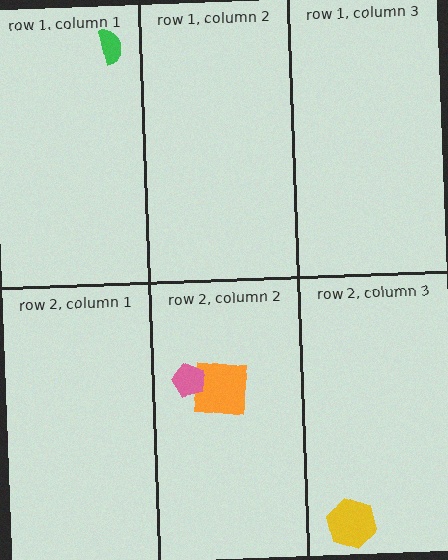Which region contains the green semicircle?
The row 1, column 1 region.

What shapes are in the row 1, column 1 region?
The green semicircle.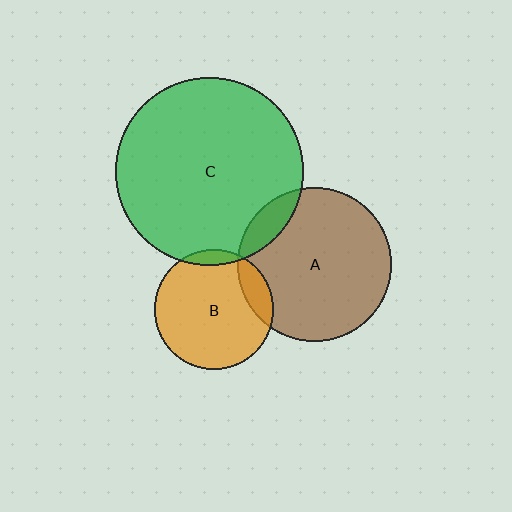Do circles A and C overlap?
Yes.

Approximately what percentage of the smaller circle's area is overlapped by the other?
Approximately 10%.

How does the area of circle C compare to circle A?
Approximately 1.5 times.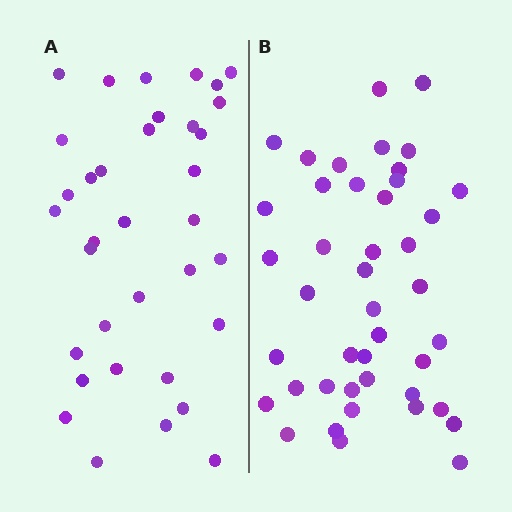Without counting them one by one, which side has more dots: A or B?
Region B (the right region) has more dots.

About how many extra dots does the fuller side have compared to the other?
Region B has roughly 8 or so more dots than region A.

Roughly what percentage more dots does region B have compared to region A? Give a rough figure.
About 25% more.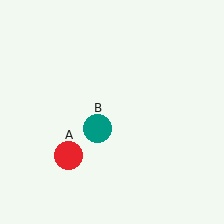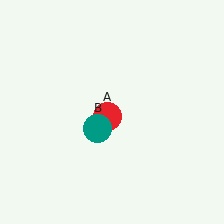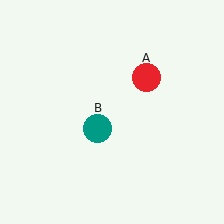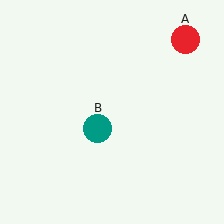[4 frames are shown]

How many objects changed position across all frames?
1 object changed position: red circle (object A).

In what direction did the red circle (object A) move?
The red circle (object A) moved up and to the right.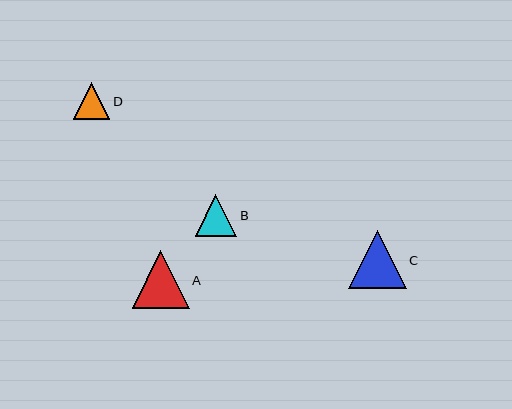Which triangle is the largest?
Triangle C is the largest with a size of approximately 58 pixels.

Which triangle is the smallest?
Triangle D is the smallest with a size of approximately 36 pixels.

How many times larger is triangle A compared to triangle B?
Triangle A is approximately 1.4 times the size of triangle B.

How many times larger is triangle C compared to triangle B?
Triangle C is approximately 1.4 times the size of triangle B.